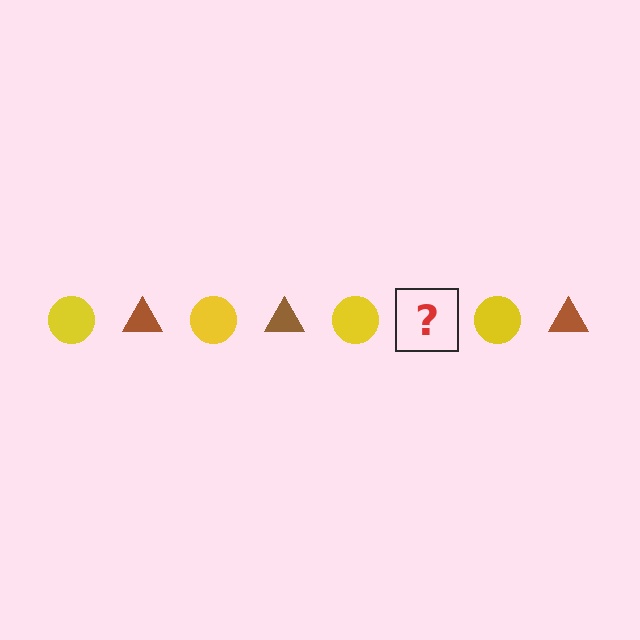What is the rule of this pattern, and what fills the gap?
The rule is that the pattern alternates between yellow circle and brown triangle. The gap should be filled with a brown triangle.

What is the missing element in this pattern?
The missing element is a brown triangle.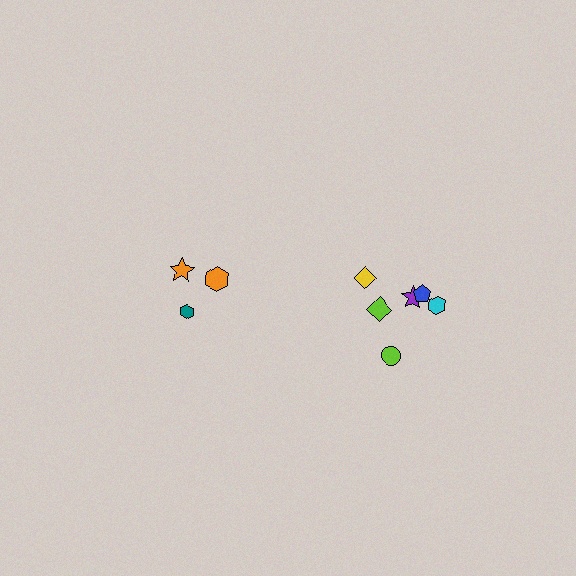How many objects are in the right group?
There are 6 objects.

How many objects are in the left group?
There are 3 objects.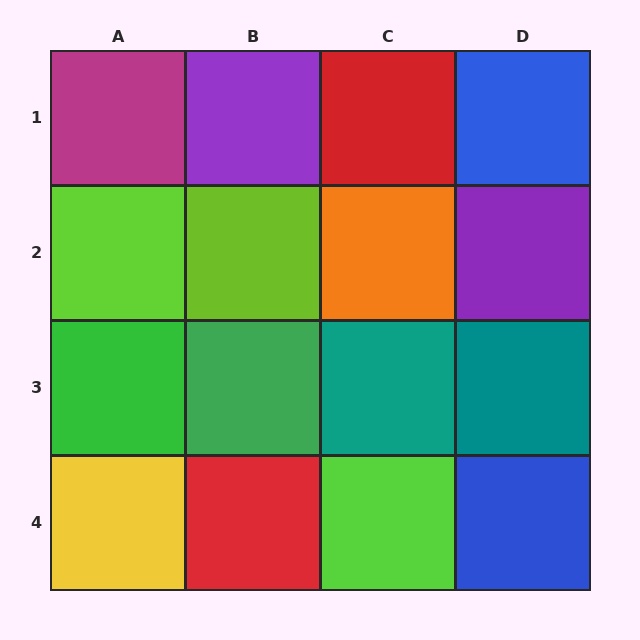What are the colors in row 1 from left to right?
Magenta, purple, red, blue.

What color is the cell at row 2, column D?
Purple.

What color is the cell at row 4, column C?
Lime.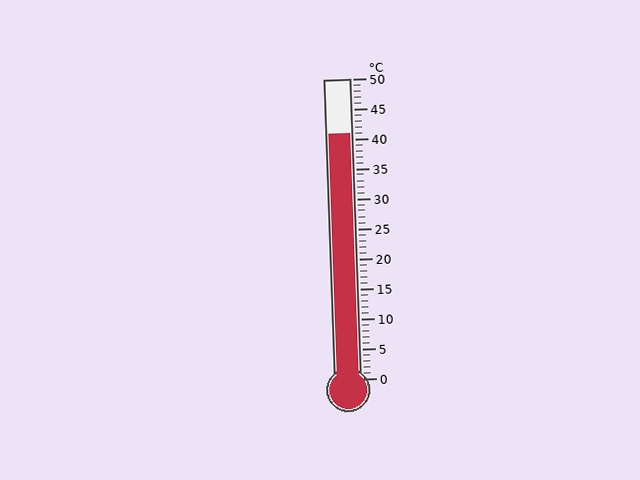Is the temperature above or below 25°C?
The temperature is above 25°C.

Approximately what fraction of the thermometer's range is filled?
The thermometer is filled to approximately 80% of its range.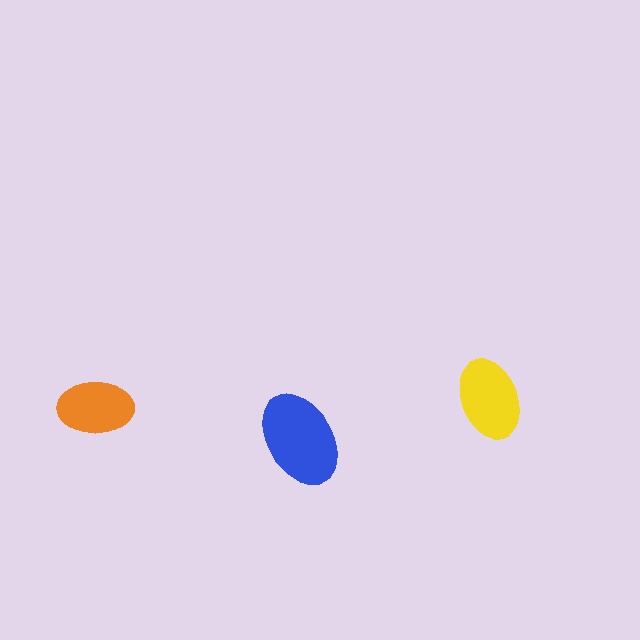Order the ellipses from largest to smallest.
the blue one, the yellow one, the orange one.